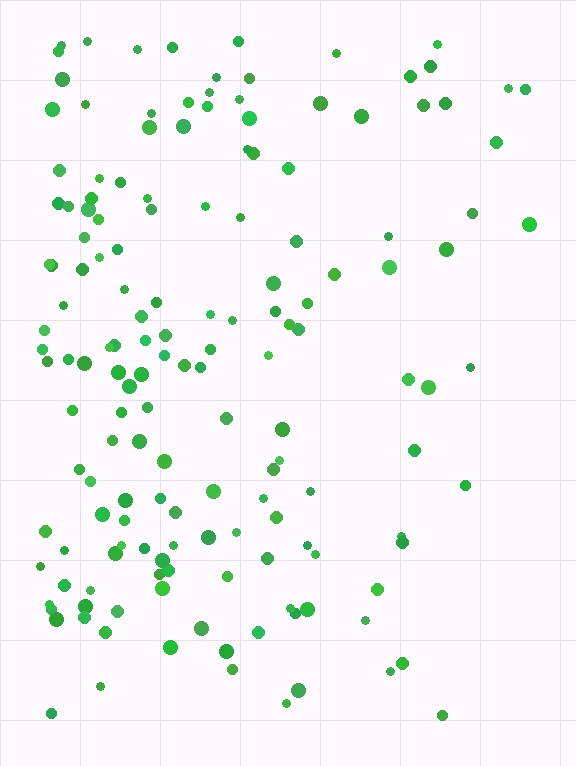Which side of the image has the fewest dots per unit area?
The right.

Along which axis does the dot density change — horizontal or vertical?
Horizontal.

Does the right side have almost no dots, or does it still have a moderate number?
Still a moderate number, just noticeably fewer than the left.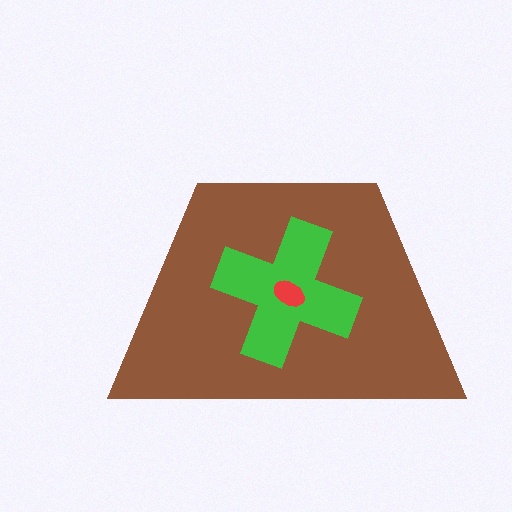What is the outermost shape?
The brown trapezoid.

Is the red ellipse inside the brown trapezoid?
Yes.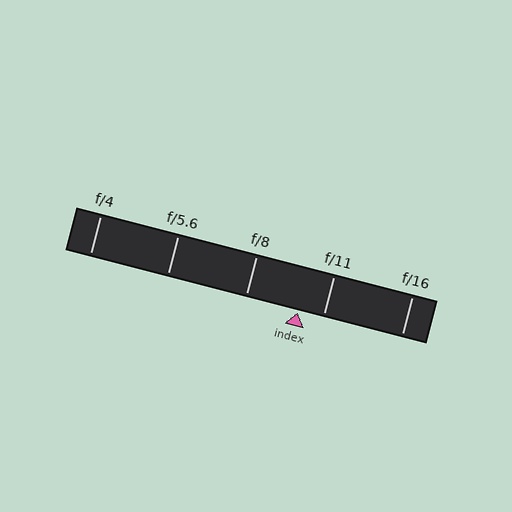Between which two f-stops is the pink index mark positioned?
The index mark is between f/8 and f/11.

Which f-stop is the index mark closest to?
The index mark is closest to f/11.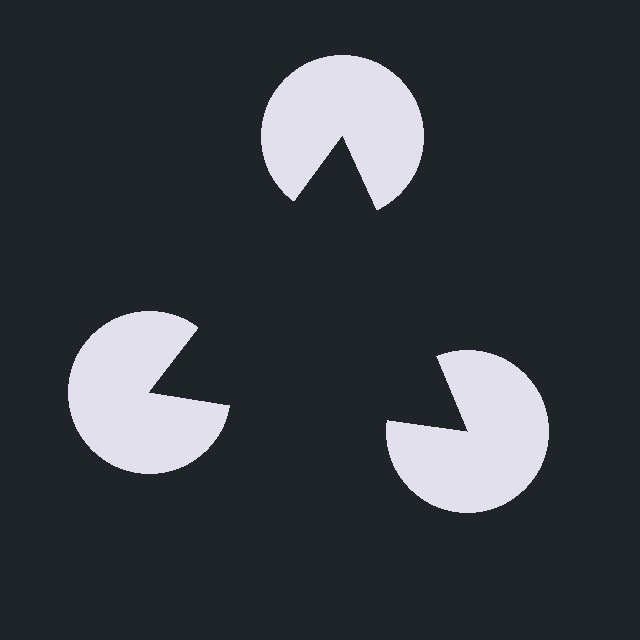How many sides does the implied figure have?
3 sides.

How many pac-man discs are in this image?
There are 3 — one at each vertex of the illusory triangle.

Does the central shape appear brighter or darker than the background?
It typically appears slightly darker than the background, even though no actual brightness change is drawn.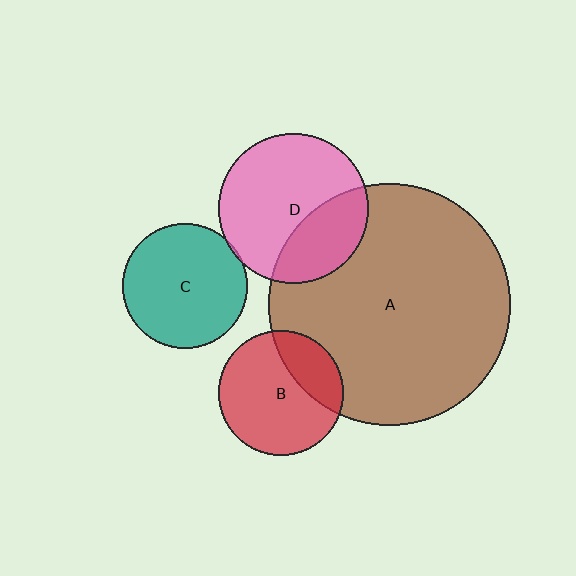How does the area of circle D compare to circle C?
Approximately 1.4 times.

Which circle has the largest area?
Circle A (brown).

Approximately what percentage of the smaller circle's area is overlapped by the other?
Approximately 5%.